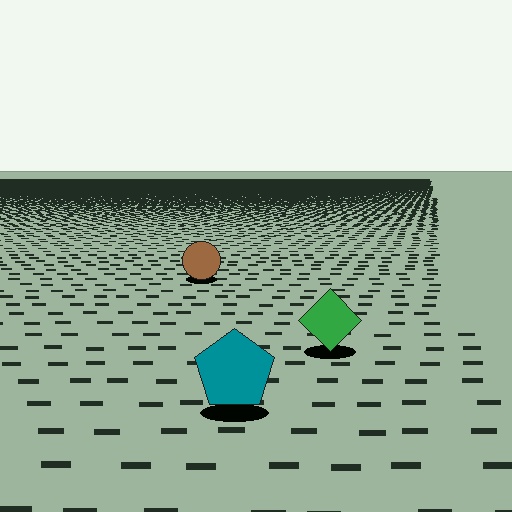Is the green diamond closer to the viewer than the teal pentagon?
No. The teal pentagon is closer — you can tell from the texture gradient: the ground texture is coarser near it.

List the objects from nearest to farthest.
From nearest to farthest: the teal pentagon, the green diamond, the brown circle.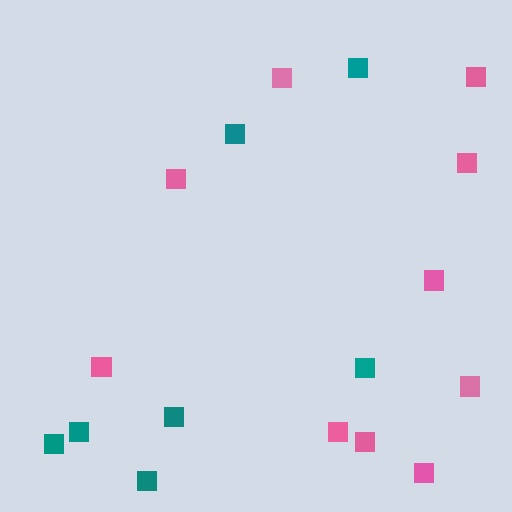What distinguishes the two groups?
There are 2 groups: one group of pink squares (10) and one group of teal squares (7).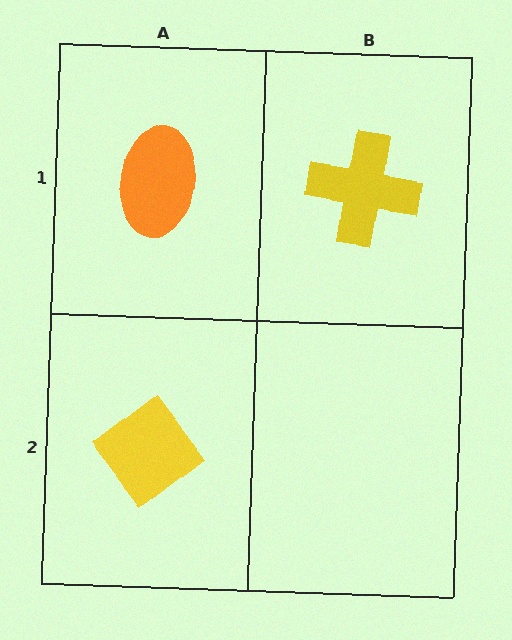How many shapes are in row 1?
2 shapes.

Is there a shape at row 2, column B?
No, that cell is empty.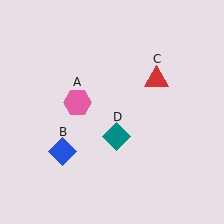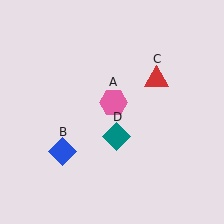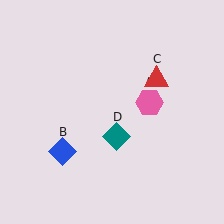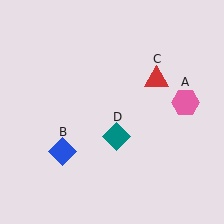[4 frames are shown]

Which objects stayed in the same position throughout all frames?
Blue diamond (object B) and red triangle (object C) and teal diamond (object D) remained stationary.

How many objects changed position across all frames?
1 object changed position: pink hexagon (object A).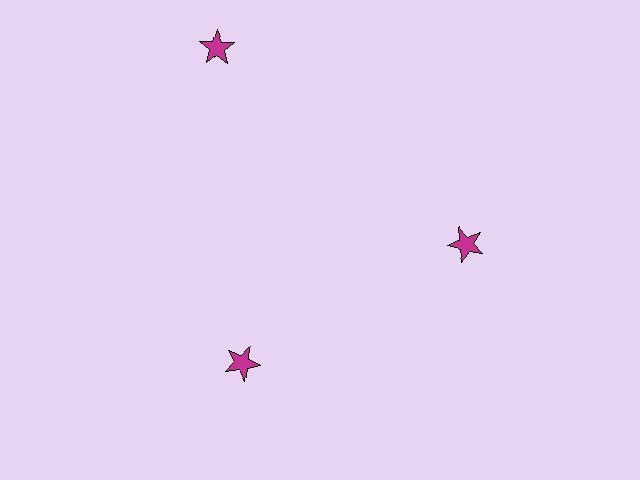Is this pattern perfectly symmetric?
No. The 3 magenta stars are arranged in a ring, but one element near the 11 o'clock position is pushed outward from the center, breaking the 3-fold rotational symmetry.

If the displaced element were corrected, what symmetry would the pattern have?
It would have 3-fold rotational symmetry — the pattern would map onto itself every 120 degrees.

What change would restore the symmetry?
The symmetry would be restored by moving it inward, back onto the ring so that all 3 stars sit at equal angles and equal distance from the center.